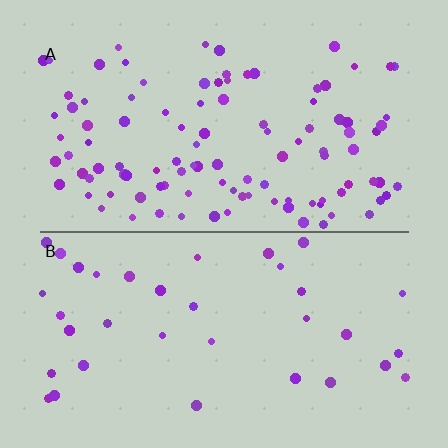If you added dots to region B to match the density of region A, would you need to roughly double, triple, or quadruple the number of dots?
Approximately triple.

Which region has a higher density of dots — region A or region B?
A (the top).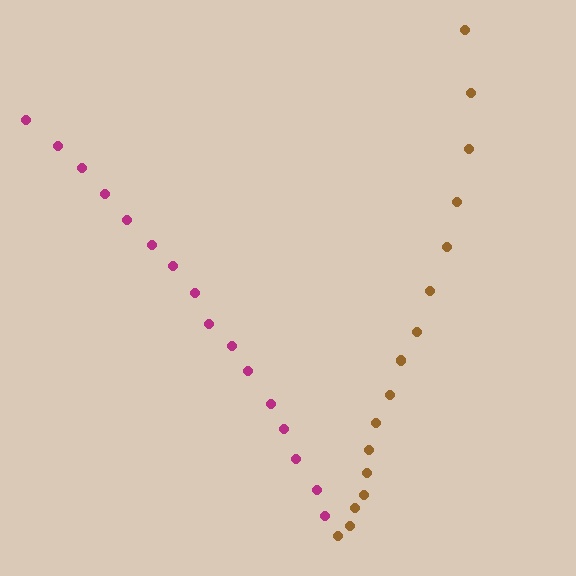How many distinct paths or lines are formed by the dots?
There are 2 distinct paths.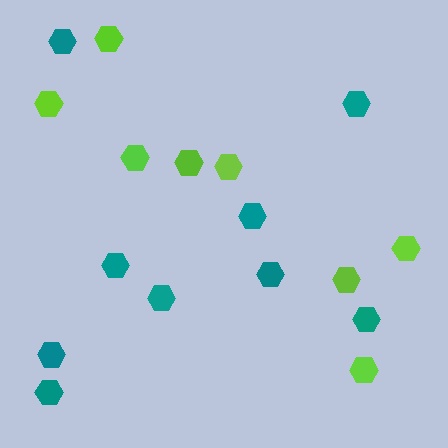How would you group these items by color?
There are 2 groups: one group of teal hexagons (9) and one group of lime hexagons (8).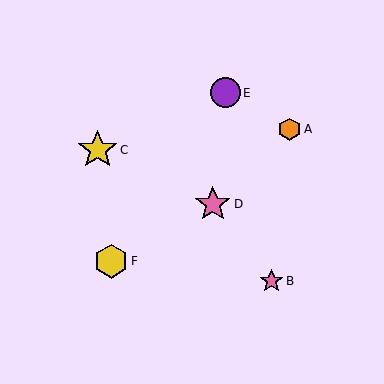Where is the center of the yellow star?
The center of the yellow star is at (98, 150).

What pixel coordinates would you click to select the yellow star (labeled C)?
Click at (98, 150) to select the yellow star C.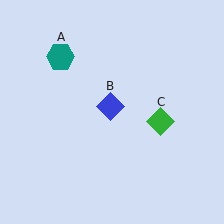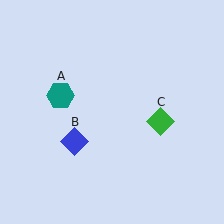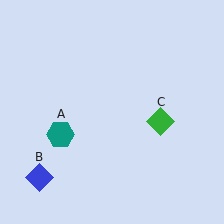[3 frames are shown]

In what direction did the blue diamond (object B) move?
The blue diamond (object B) moved down and to the left.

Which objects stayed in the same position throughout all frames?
Green diamond (object C) remained stationary.